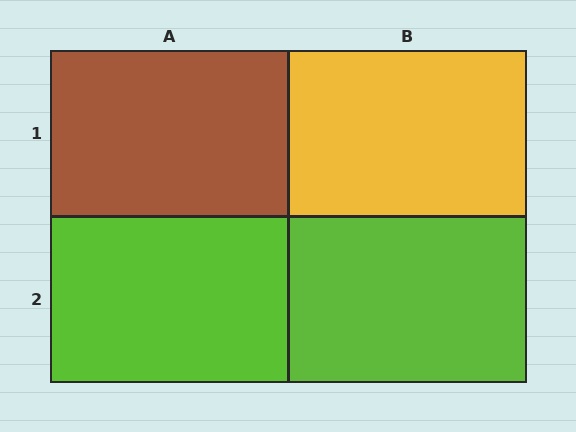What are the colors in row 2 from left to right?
Lime, lime.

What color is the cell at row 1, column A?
Brown.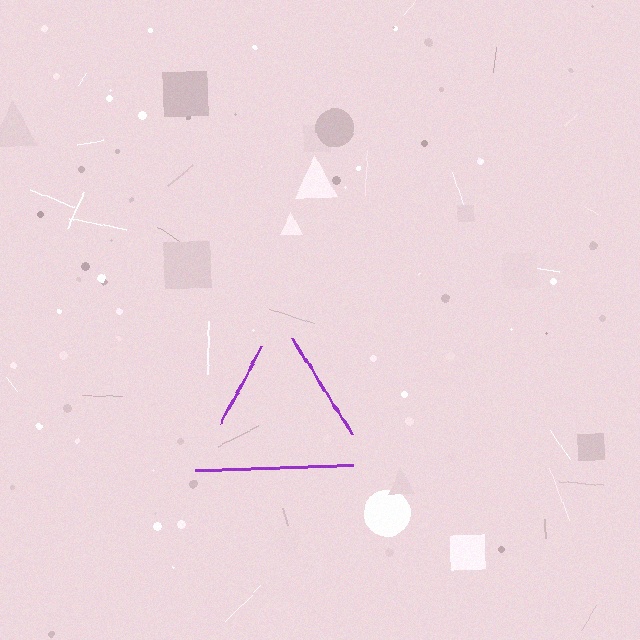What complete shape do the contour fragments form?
The contour fragments form a triangle.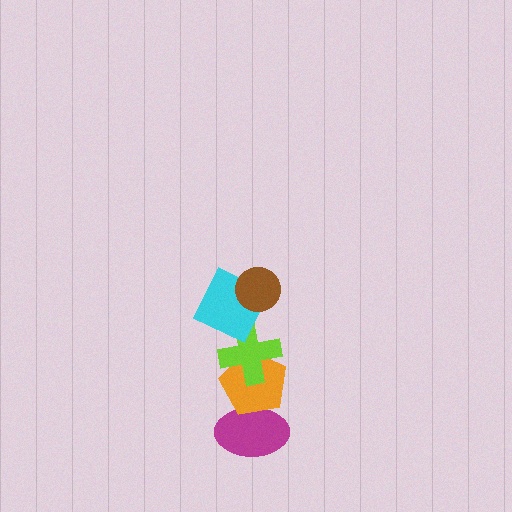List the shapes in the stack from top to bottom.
From top to bottom: the brown circle, the cyan square, the lime cross, the orange pentagon, the magenta ellipse.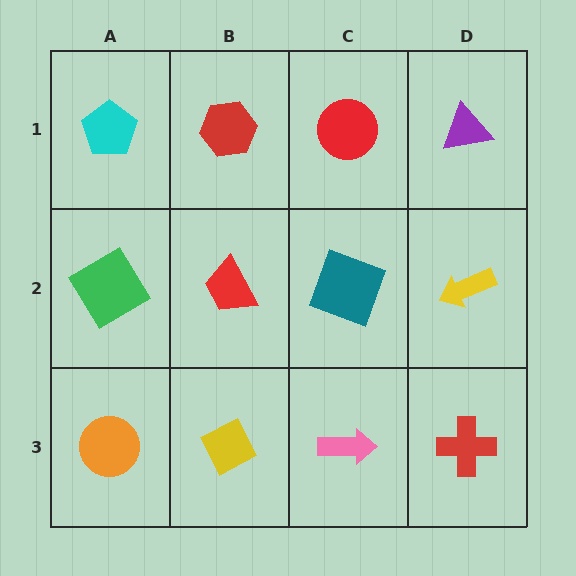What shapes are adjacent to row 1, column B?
A red trapezoid (row 2, column B), a cyan pentagon (row 1, column A), a red circle (row 1, column C).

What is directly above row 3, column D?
A yellow arrow.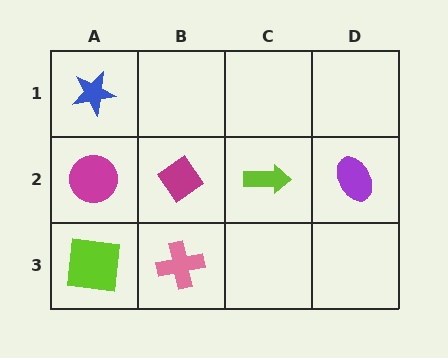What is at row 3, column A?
A lime square.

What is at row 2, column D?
A purple ellipse.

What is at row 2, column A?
A magenta circle.